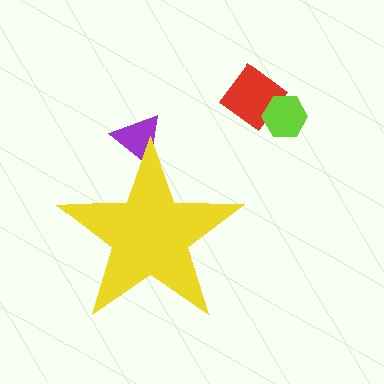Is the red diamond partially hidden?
No, the red diamond is fully visible.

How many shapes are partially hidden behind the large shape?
1 shape is partially hidden.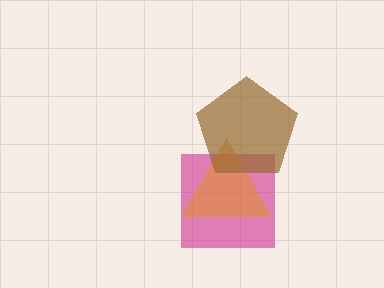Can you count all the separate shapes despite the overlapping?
Yes, there are 3 separate shapes.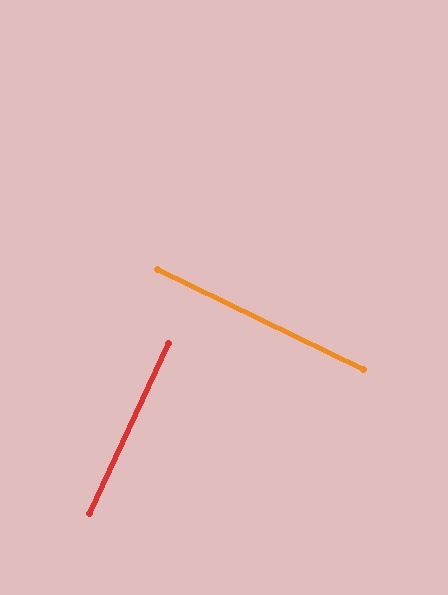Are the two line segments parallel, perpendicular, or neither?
Perpendicular — they meet at approximately 89°.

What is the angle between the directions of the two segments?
Approximately 89 degrees.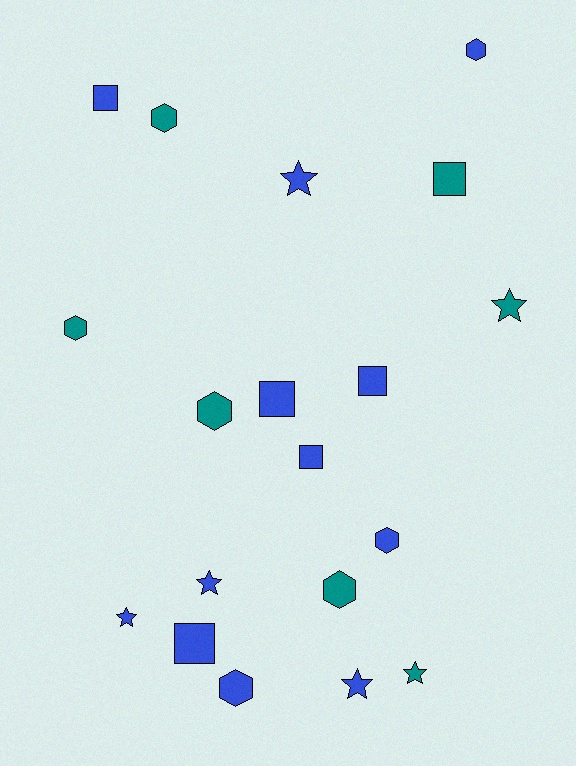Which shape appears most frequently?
Hexagon, with 7 objects.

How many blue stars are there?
There are 4 blue stars.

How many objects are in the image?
There are 19 objects.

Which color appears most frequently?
Blue, with 12 objects.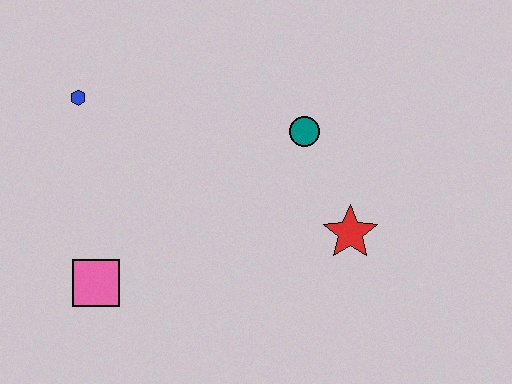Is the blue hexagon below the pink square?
No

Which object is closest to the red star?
The teal circle is closest to the red star.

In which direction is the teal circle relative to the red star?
The teal circle is above the red star.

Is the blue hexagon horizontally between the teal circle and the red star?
No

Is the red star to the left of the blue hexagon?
No